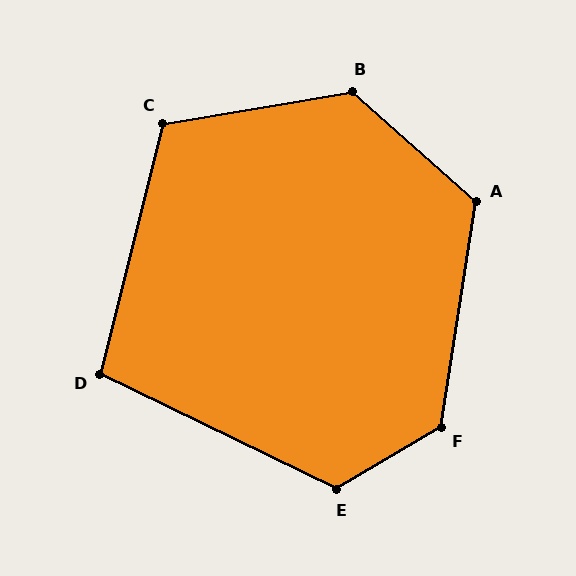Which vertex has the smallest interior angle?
D, at approximately 102 degrees.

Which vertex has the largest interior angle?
F, at approximately 129 degrees.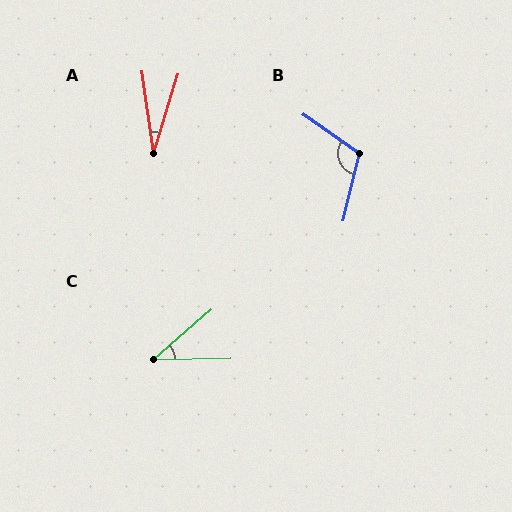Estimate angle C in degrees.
Approximately 40 degrees.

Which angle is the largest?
B, at approximately 111 degrees.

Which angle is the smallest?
A, at approximately 25 degrees.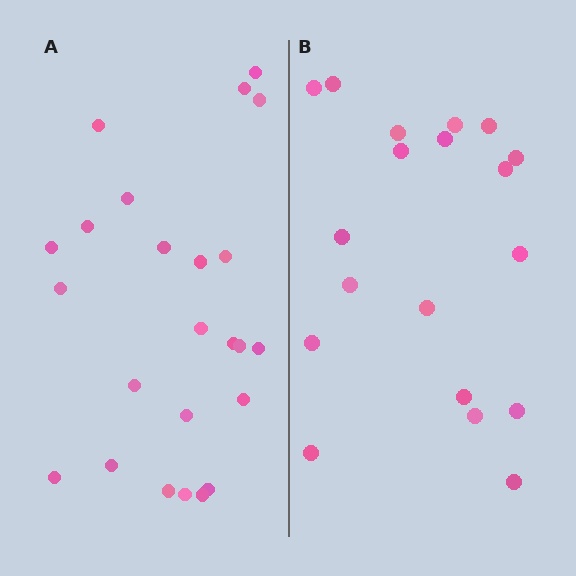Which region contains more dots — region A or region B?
Region A (the left region) has more dots.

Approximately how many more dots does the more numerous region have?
Region A has about 5 more dots than region B.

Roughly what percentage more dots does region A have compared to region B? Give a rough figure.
About 25% more.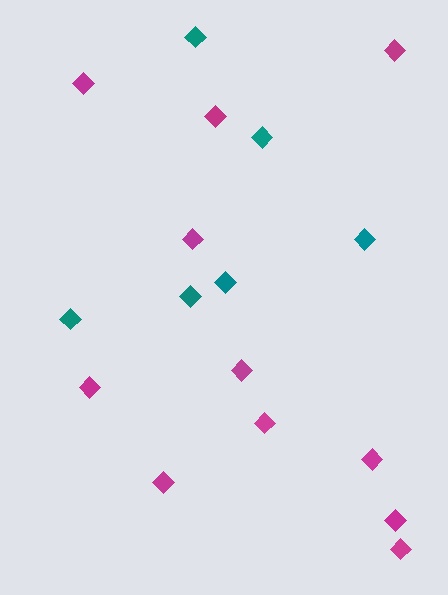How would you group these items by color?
There are 2 groups: one group of magenta diamonds (11) and one group of teal diamonds (6).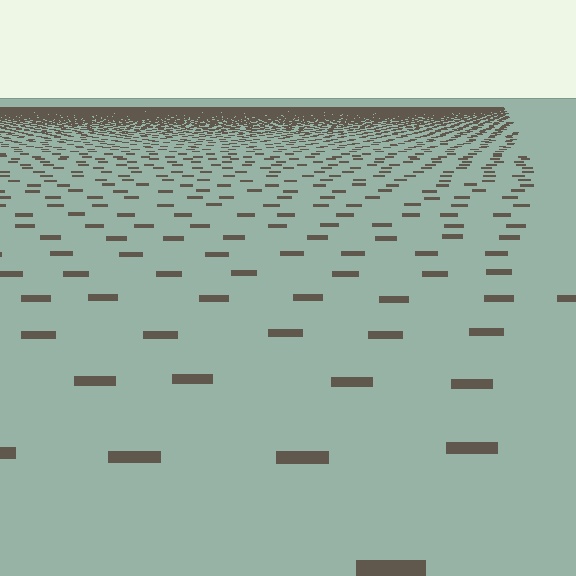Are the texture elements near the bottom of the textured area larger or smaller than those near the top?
Larger. Near the bottom, elements are closer to the viewer and appear at a bigger on-screen size.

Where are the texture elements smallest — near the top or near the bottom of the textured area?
Near the top.